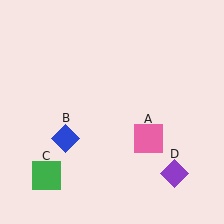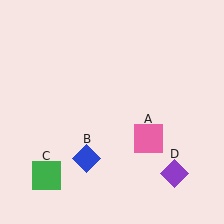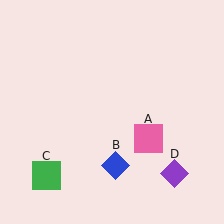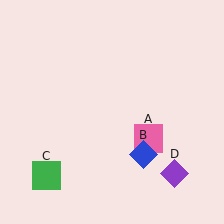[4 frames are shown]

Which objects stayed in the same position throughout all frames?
Pink square (object A) and green square (object C) and purple diamond (object D) remained stationary.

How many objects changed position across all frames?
1 object changed position: blue diamond (object B).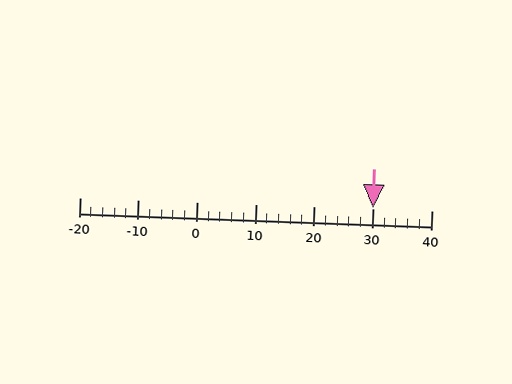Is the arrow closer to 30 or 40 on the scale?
The arrow is closer to 30.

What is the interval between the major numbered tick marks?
The major tick marks are spaced 10 units apart.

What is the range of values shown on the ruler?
The ruler shows values from -20 to 40.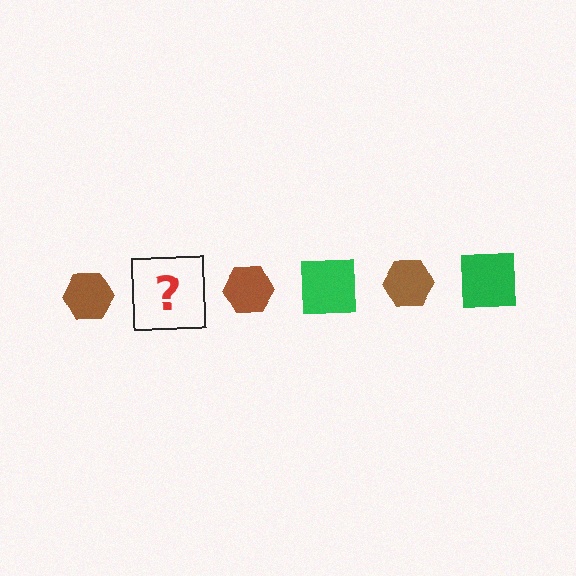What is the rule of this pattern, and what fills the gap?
The rule is that the pattern alternates between brown hexagon and green square. The gap should be filled with a green square.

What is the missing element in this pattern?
The missing element is a green square.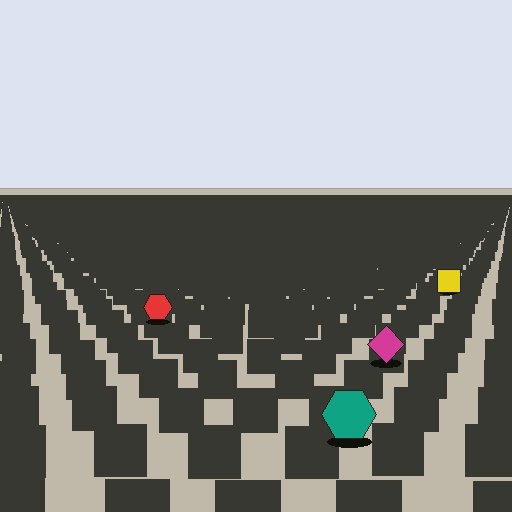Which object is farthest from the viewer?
The yellow square is farthest from the viewer. It appears smaller and the ground texture around it is denser.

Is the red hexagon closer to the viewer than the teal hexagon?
No. The teal hexagon is closer — you can tell from the texture gradient: the ground texture is coarser near it.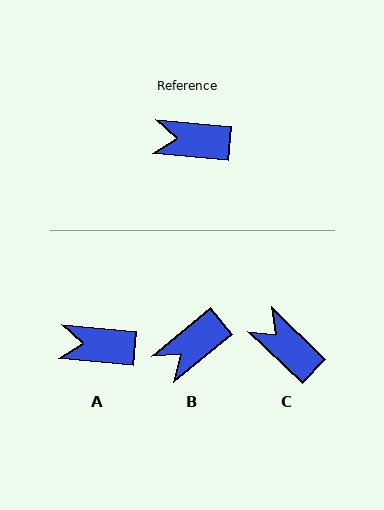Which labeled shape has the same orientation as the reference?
A.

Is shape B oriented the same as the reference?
No, it is off by about 45 degrees.